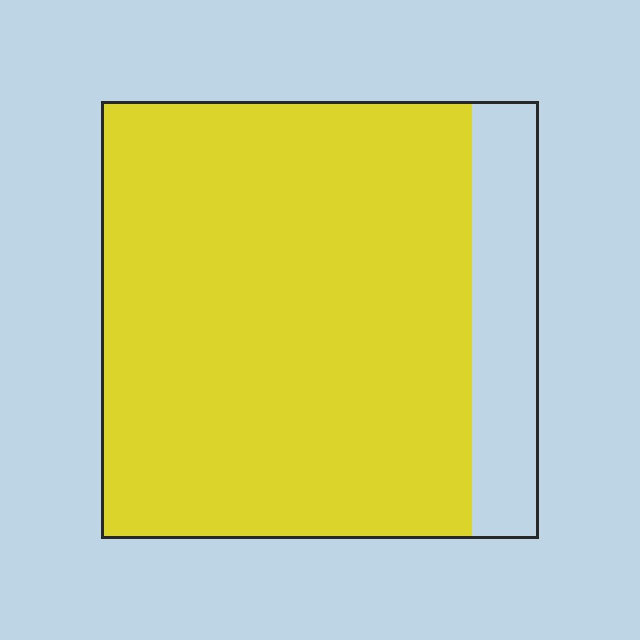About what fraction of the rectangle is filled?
About five sixths (5/6).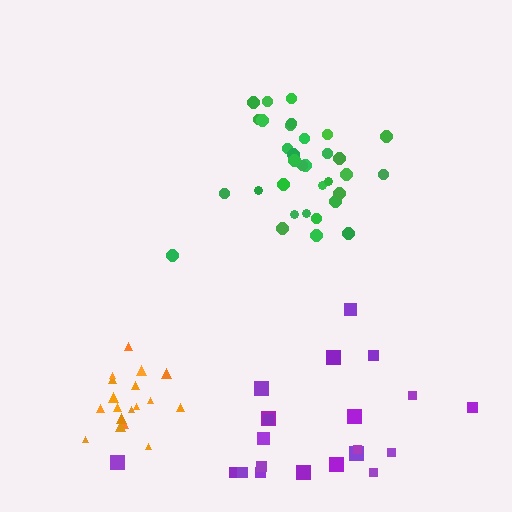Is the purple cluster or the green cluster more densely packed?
Green.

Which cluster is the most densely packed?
Orange.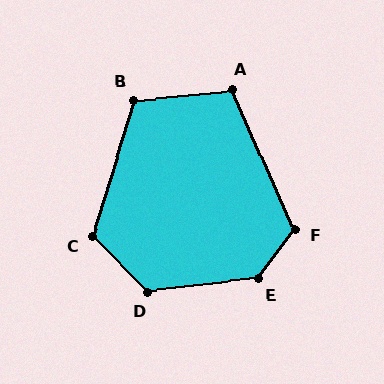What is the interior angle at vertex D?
Approximately 128 degrees (obtuse).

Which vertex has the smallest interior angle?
A, at approximately 109 degrees.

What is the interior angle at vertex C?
Approximately 118 degrees (obtuse).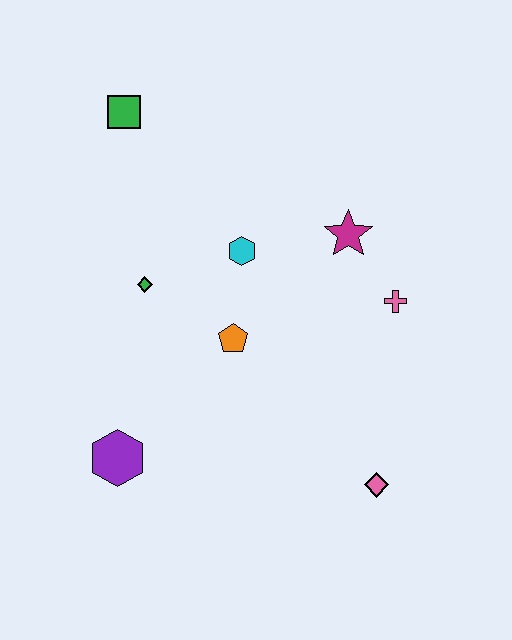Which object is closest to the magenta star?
The pink cross is closest to the magenta star.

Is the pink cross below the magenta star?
Yes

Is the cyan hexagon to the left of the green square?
No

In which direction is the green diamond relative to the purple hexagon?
The green diamond is above the purple hexagon.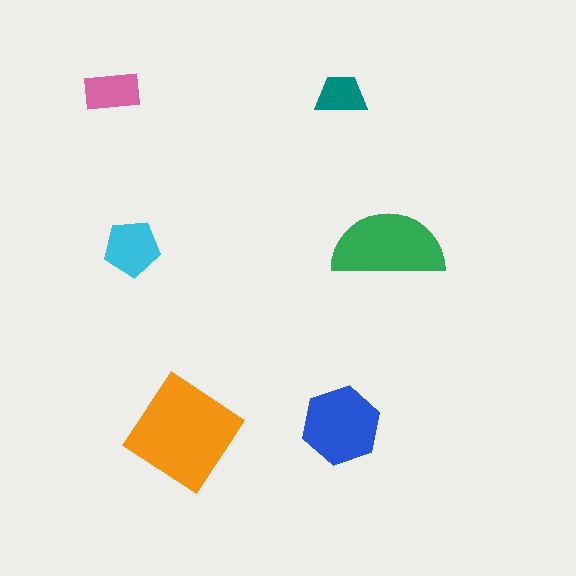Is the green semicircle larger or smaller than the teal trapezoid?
Larger.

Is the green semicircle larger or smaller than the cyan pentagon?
Larger.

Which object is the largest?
The orange diamond.